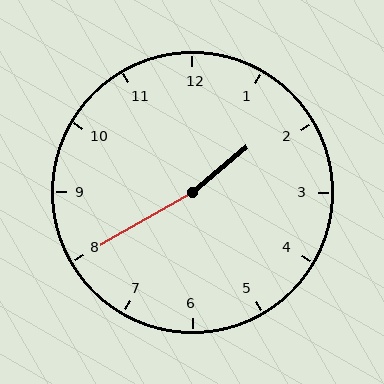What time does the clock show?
1:40.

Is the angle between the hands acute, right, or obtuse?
It is obtuse.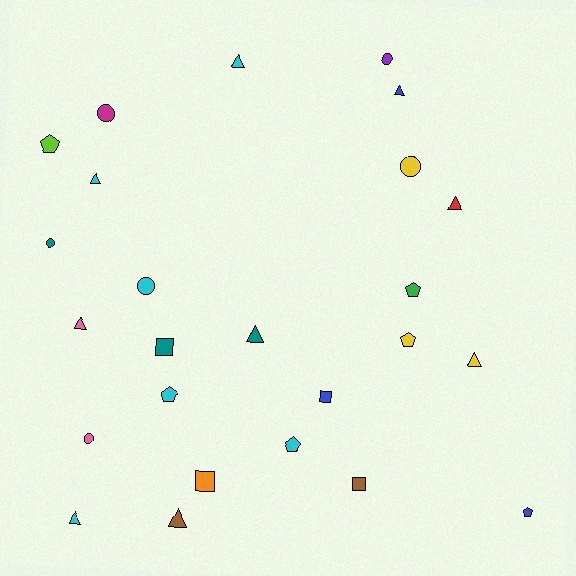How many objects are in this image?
There are 25 objects.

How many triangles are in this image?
There are 9 triangles.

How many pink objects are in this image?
There are 2 pink objects.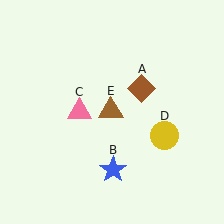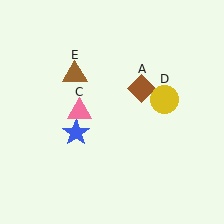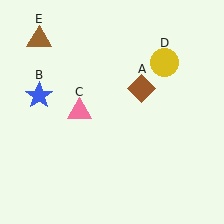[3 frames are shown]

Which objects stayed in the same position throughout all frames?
Brown diamond (object A) and pink triangle (object C) remained stationary.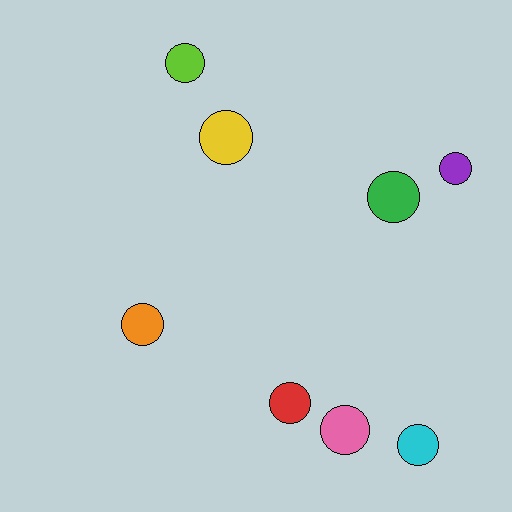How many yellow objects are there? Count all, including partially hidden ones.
There is 1 yellow object.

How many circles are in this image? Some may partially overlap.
There are 8 circles.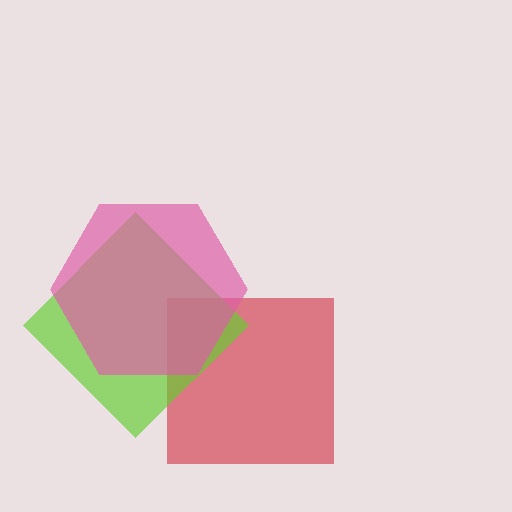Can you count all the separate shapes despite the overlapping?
Yes, there are 3 separate shapes.